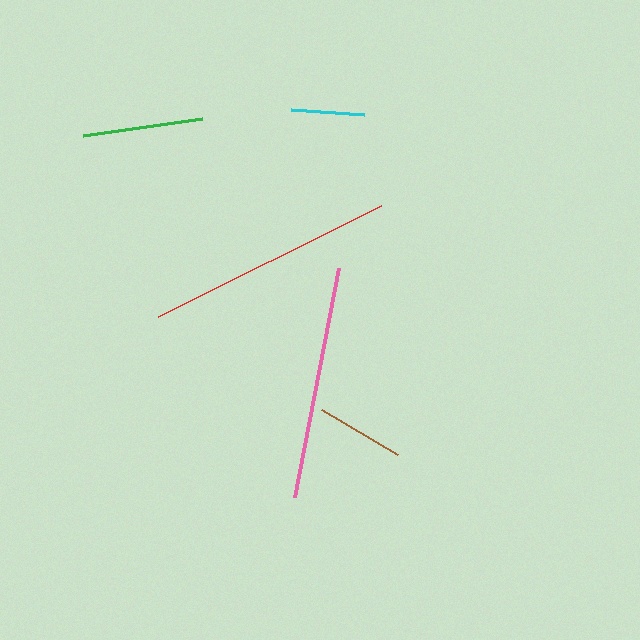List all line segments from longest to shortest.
From longest to shortest: red, pink, green, brown, cyan.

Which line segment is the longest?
The red line is the longest at approximately 250 pixels.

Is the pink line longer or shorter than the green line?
The pink line is longer than the green line.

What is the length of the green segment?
The green segment is approximately 120 pixels long.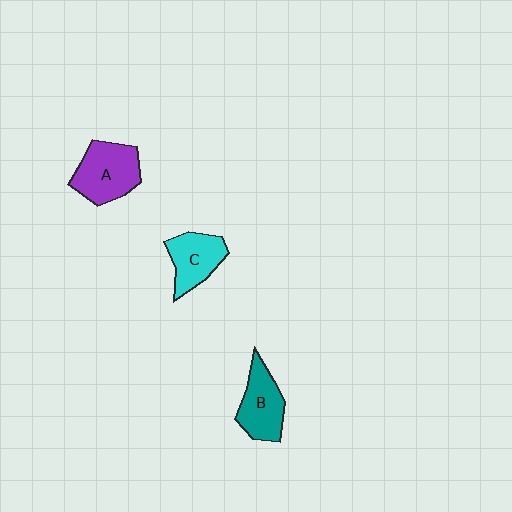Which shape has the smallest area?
Shape C (cyan).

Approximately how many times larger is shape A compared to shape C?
Approximately 1.3 times.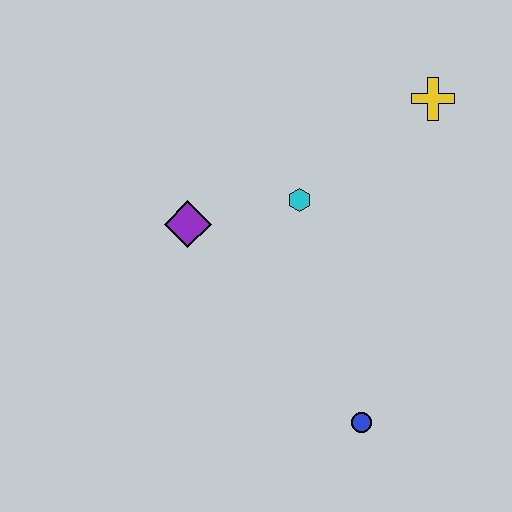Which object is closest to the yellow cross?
The cyan hexagon is closest to the yellow cross.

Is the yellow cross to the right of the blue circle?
Yes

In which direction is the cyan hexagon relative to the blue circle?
The cyan hexagon is above the blue circle.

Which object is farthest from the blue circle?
The yellow cross is farthest from the blue circle.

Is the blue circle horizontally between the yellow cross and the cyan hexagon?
Yes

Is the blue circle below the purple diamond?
Yes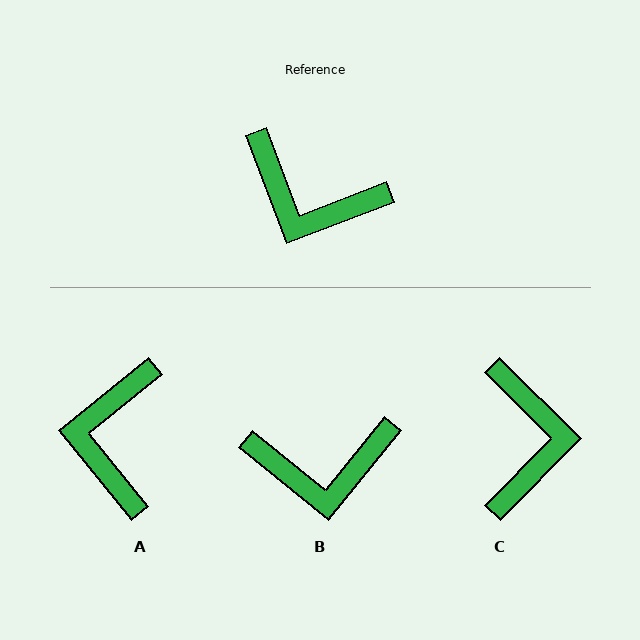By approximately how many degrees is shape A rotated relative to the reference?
Approximately 71 degrees clockwise.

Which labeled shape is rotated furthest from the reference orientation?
C, about 115 degrees away.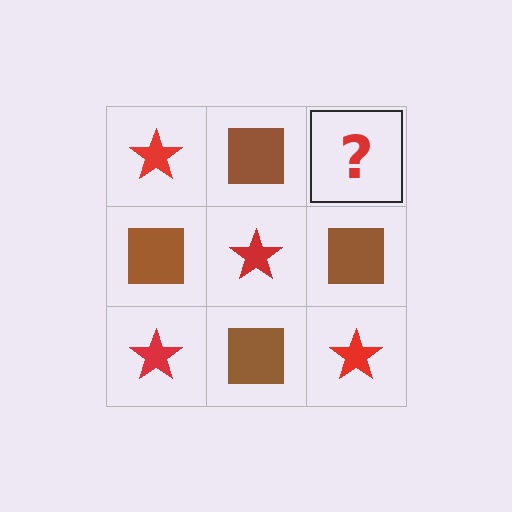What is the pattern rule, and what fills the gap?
The rule is that it alternates red star and brown square in a checkerboard pattern. The gap should be filled with a red star.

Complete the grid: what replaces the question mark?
The question mark should be replaced with a red star.